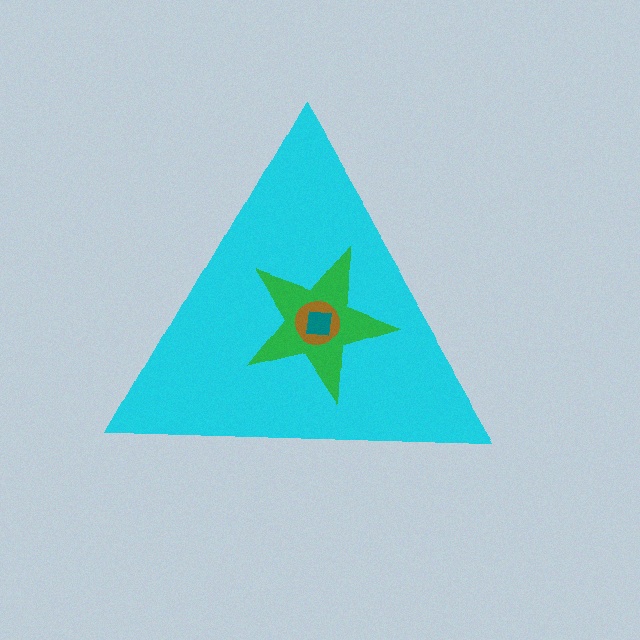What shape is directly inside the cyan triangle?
The green star.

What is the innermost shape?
The teal square.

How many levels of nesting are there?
4.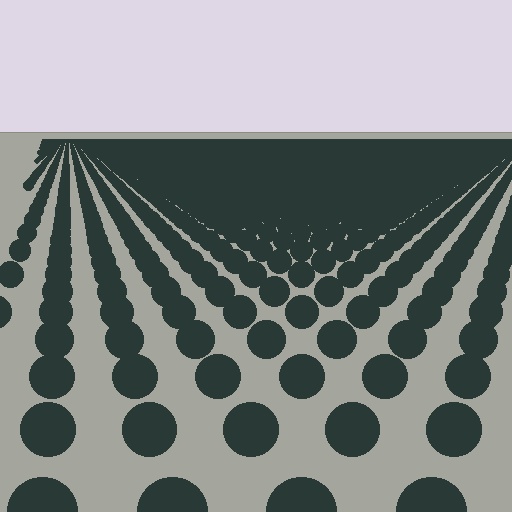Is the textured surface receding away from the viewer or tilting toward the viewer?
The surface is receding away from the viewer. Texture elements get smaller and denser toward the top.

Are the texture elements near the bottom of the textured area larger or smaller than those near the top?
Larger. Near the bottom, elements are closer to the viewer and appear at a bigger on-screen size.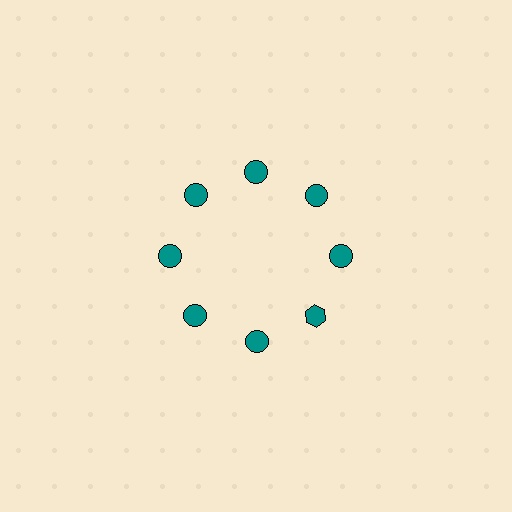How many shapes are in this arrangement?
There are 8 shapes arranged in a ring pattern.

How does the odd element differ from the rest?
It has a different shape: hexagon instead of circle.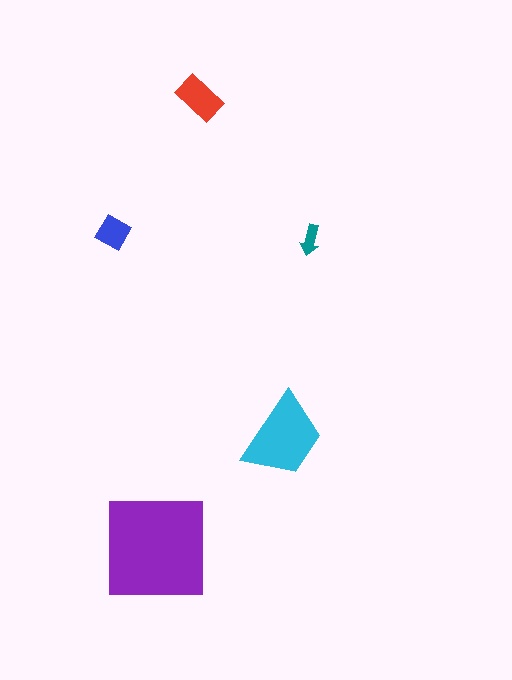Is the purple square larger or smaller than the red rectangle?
Larger.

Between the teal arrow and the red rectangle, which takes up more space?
The red rectangle.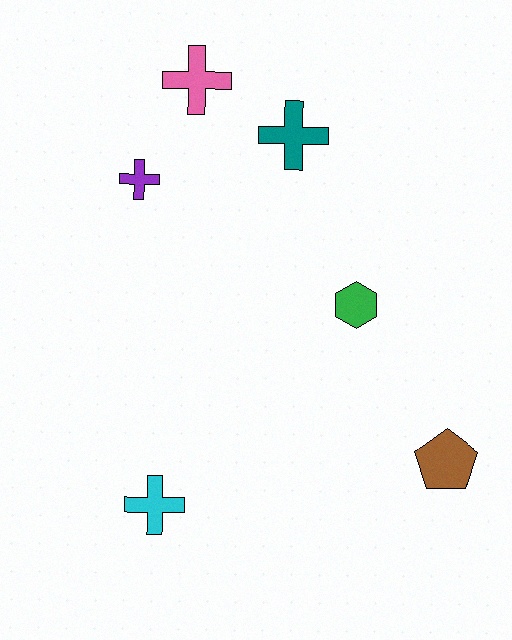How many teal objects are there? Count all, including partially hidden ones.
There is 1 teal object.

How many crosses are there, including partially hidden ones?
There are 4 crosses.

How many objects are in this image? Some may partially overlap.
There are 6 objects.